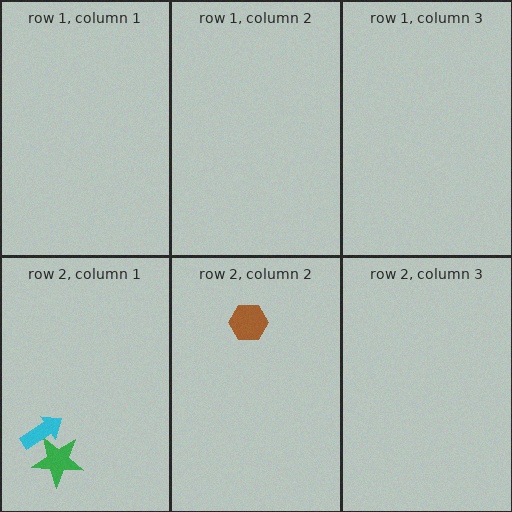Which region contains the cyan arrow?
The row 2, column 1 region.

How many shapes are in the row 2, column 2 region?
1.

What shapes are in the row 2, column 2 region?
The brown hexagon.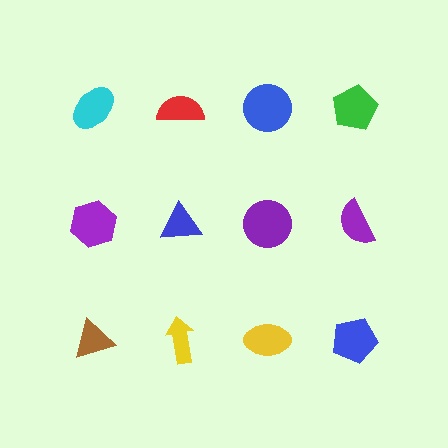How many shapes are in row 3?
4 shapes.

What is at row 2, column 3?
A purple circle.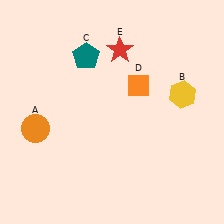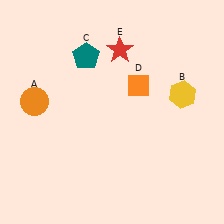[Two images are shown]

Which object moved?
The orange circle (A) moved up.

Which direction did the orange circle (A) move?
The orange circle (A) moved up.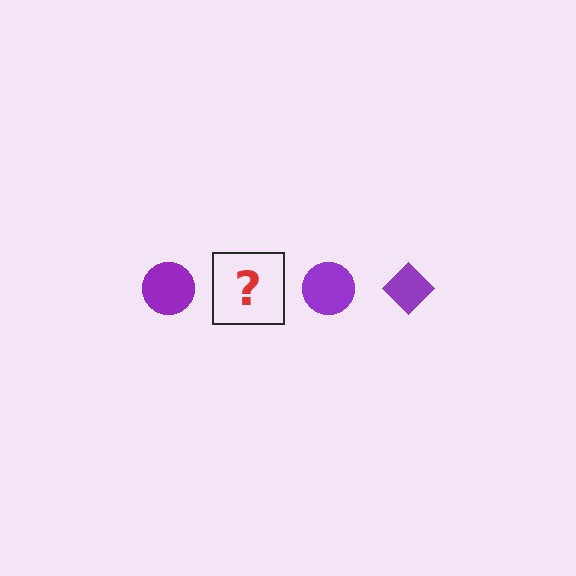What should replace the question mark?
The question mark should be replaced with a purple diamond.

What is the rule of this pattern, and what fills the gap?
The rule is that the pattern cycles through circle, diamond shapes in purple. The gap should be filled with a purple diamond.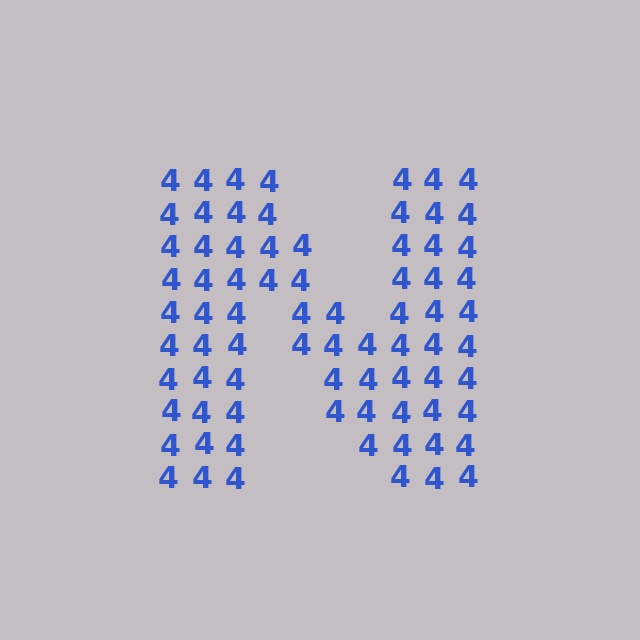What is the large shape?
The large shape is the letter N.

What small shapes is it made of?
It is made of small digit 4's.